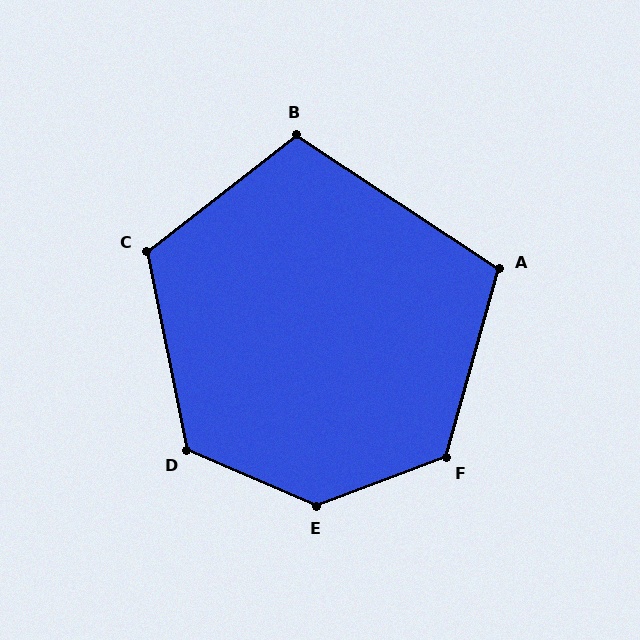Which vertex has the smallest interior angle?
A, at approximately 108 degrees.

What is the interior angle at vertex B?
Approximately 109 degrees (obtuse).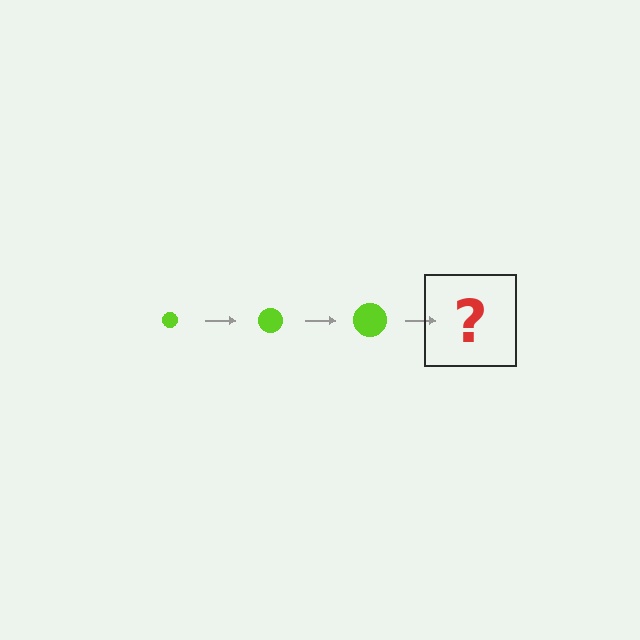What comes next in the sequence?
The next element should be a lime circle, larger than the previous one.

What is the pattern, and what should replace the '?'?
The pattern is that the circle gets progressively larger each step. The '?' should be a lime circle, larger than the previous one.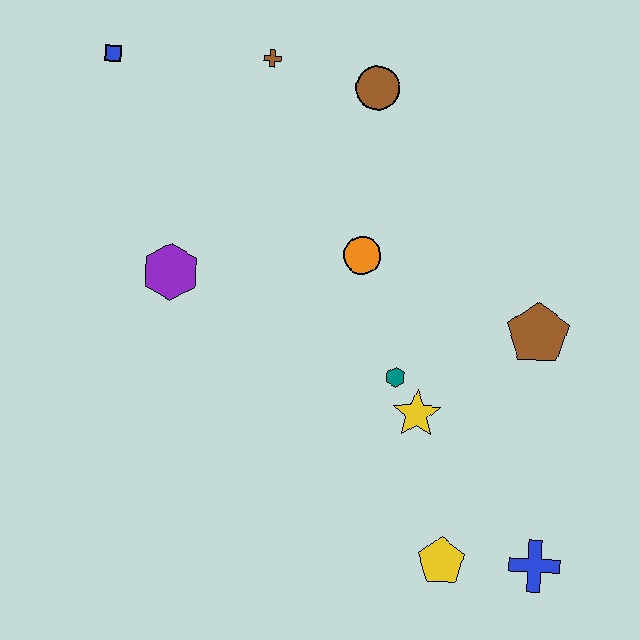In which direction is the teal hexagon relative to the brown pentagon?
The teal hexagon is to the left of the brown pentagon.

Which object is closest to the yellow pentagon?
The blue cross is closest to the yellow pentagon.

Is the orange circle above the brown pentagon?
Yes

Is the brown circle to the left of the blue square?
No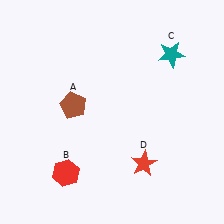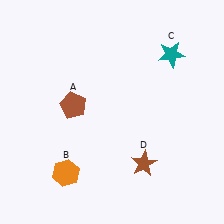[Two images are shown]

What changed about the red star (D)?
In Image 1, D is red. In Image 2, it changed to brown.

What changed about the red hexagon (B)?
In Image 1, B is red. In Image 2, it changed to orange.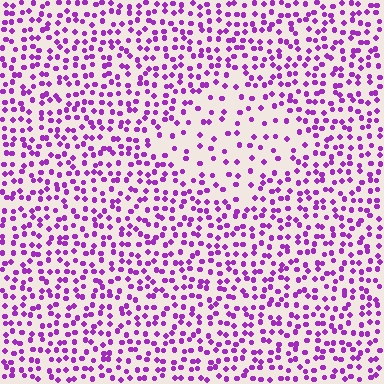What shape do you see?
I see a diamond.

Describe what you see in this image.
The image contains small purple elements arranged at two different densities. A diamond-shaped region is visible where the elements are less densely packed than the surrounding area.